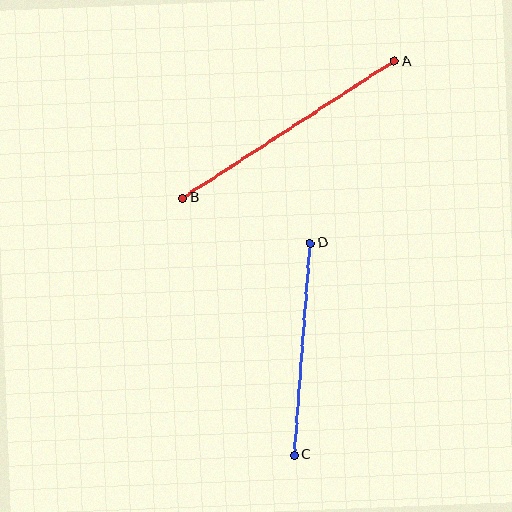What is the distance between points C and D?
The distance is approximately 213 pixels.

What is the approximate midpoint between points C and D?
The midpoint is at approximately (302, 349) pixels.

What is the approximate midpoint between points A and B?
The midpoint is at approximately (288, 130) pixels.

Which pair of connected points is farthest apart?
Points A and B are farthest apart.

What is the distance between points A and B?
The distance is approximately 252 pixels.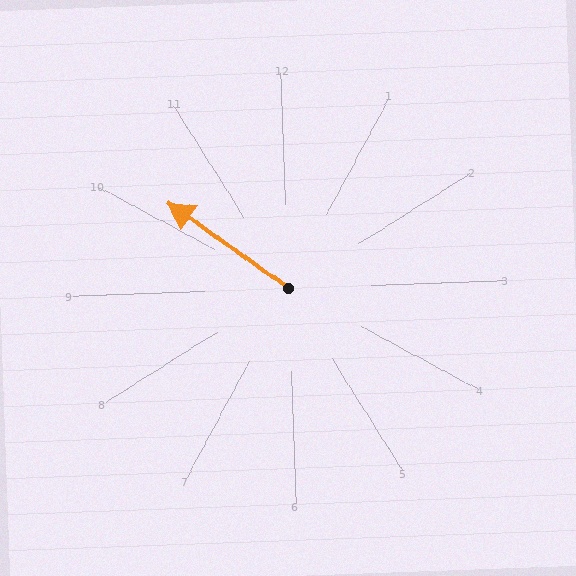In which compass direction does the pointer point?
Northwest.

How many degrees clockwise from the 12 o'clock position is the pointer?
Approximately 307 degrees.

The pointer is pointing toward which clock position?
Roughly 10 o'clock.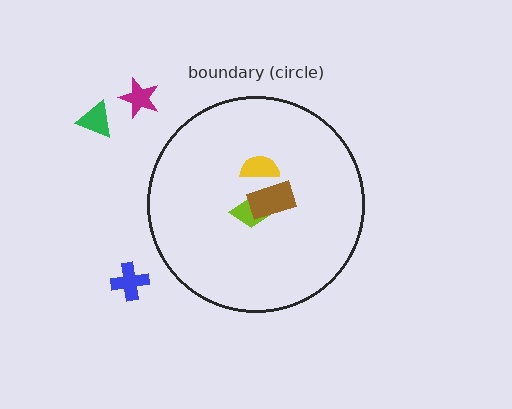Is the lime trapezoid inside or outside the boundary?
Inside.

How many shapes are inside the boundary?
3 inside, 3 outside.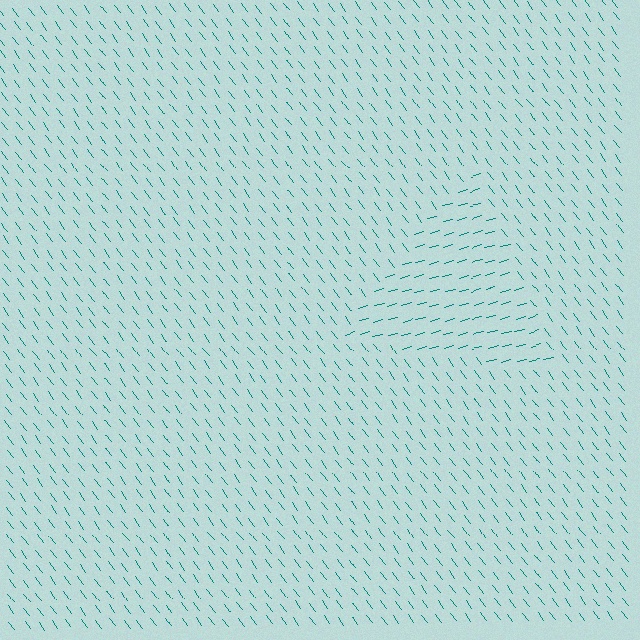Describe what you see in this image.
The image is filled with small teal line segments. A triangle region in the image has lines oriented differently from the surrounding lines, creating a visible texture boundary.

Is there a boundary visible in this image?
Yes, there is a texture boundary formed by a change in line orientation.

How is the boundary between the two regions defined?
The boundary is defined purely by a change in line orientation (approximately 69 degrees difference). All lines are the same color and thickness.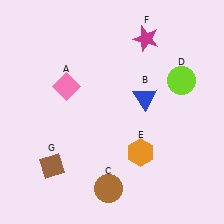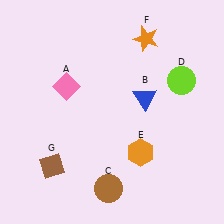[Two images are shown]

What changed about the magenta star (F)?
In Image 1, F is magenta. In Image 2, it changed to orange.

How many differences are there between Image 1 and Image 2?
There is 1 difference between the two images.